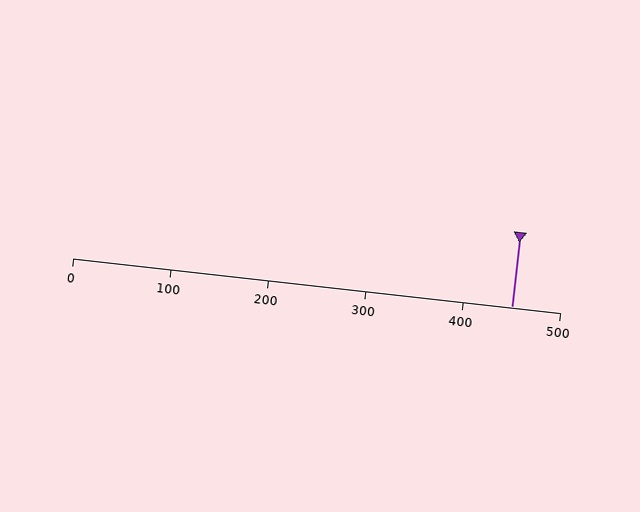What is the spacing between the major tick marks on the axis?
The major ticks are spaced 100 apart.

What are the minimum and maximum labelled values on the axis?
The axis runs from 0 to 500.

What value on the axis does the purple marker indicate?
The marker indicates approximately 450.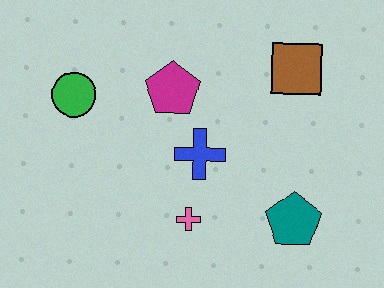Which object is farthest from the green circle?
The teal pentagon is farthest from the green circle.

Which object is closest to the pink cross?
The blue cross is closest to the pink cross.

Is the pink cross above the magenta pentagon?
No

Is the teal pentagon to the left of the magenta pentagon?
No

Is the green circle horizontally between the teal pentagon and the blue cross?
No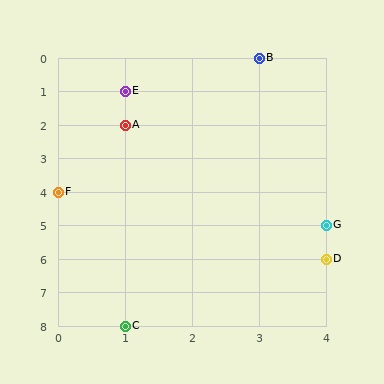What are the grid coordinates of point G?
Point G is at grid coordinates (4, 5).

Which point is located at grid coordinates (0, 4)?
Point F is at (0, 4).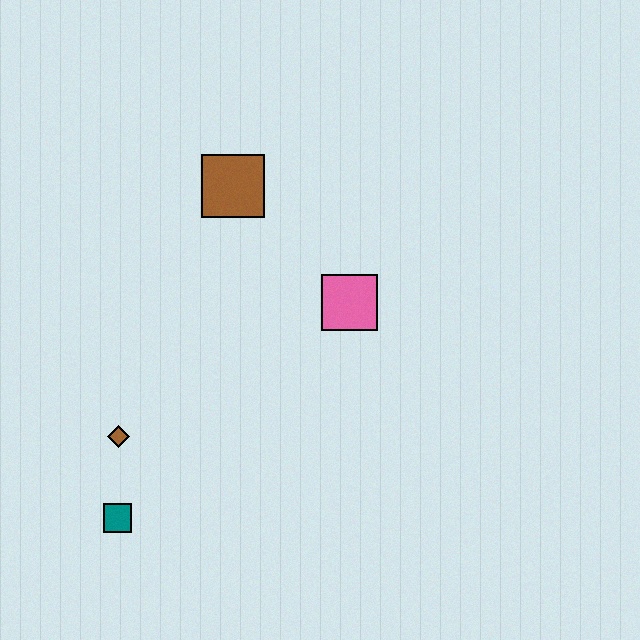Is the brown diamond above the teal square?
Yes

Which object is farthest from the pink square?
The teal square is farthest from the pink square.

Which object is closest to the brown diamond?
The teal square is closest to the brown diamond.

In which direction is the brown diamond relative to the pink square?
The brown diamond is to the left of the pink square.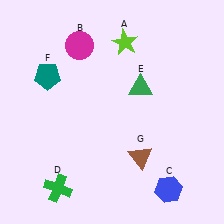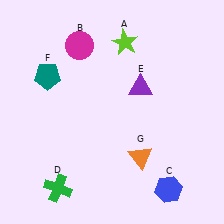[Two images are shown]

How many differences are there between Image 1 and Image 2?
There are 2 differences between the two images.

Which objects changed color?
E changed from green to purple. G changed from brown to orange.